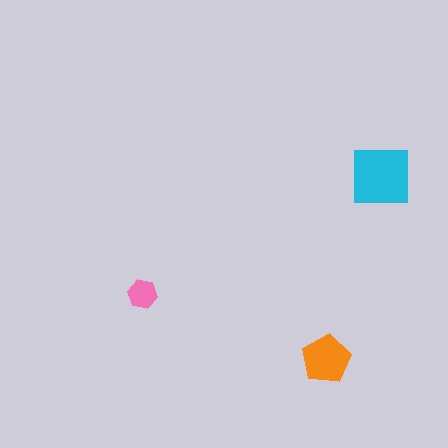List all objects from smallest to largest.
The pink hexagon, the orange pentagon, the cyan square.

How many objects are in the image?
There are 3 objects in the image.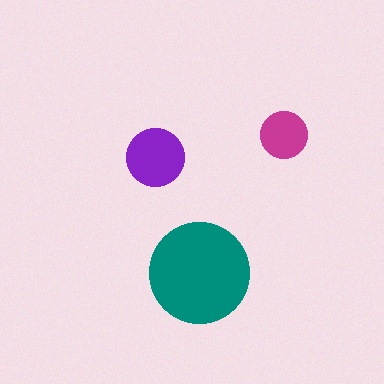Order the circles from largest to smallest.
the teal one, the purple one, the magenta one.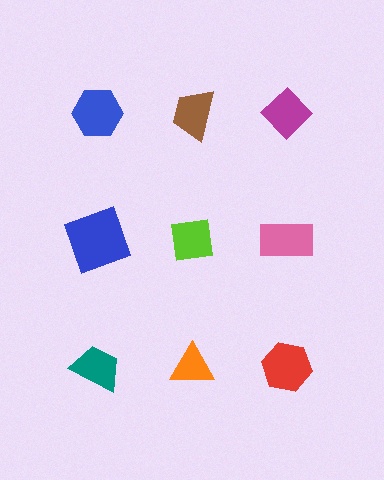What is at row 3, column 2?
An orange triangle.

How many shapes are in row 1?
3 shapes.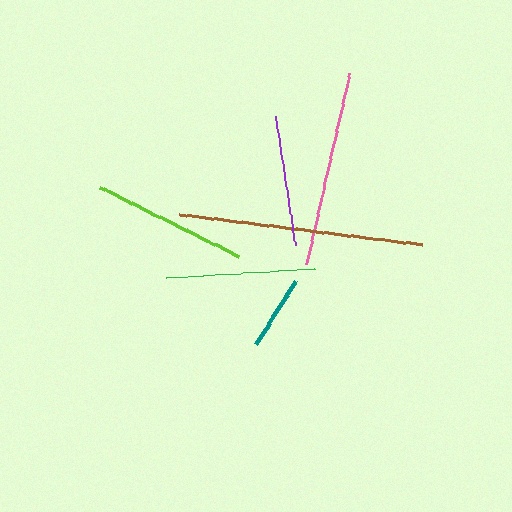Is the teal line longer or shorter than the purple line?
The purple line is longer than the teal line.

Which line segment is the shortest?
The teal line is the shortest at approximately 75 pixels.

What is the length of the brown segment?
The brown segment is approximately 244 pixels long.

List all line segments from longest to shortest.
From longest to shortest: brown, pink, lime, green, purple, teal.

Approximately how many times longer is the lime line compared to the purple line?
The lime line is approximately 1.2 times the length of the purple line.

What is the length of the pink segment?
The pink segment is approximately 196 pixels long.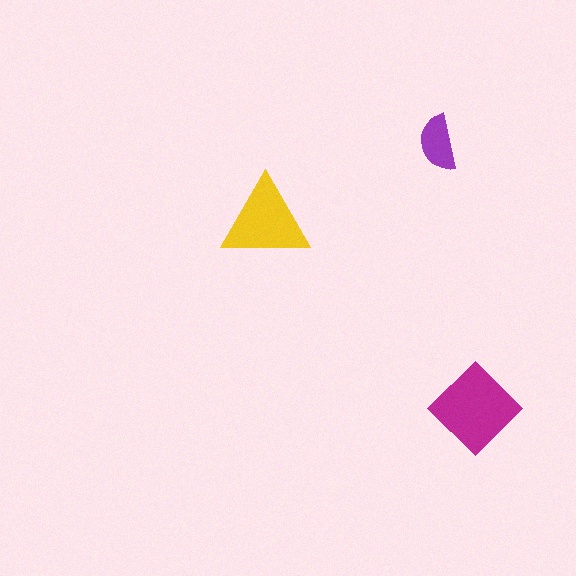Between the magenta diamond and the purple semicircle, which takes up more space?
The magenta diamond.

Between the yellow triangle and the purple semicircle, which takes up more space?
The yellow triangle.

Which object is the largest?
The magenta diamond.